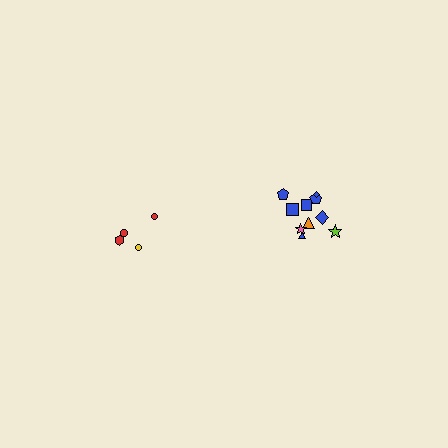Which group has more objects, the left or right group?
The right group.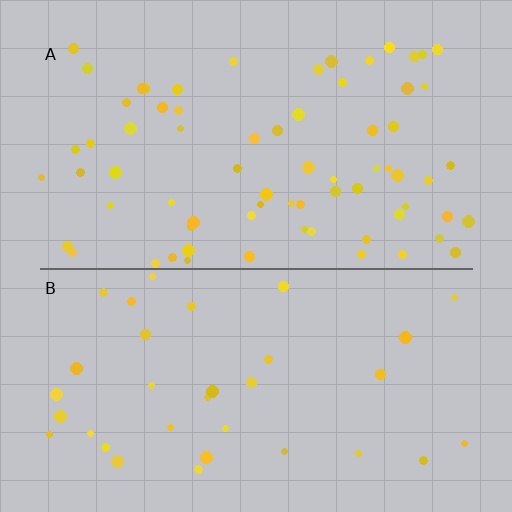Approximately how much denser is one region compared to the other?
Approximately 2.1× — region A over region B.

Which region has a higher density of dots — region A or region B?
A (the top).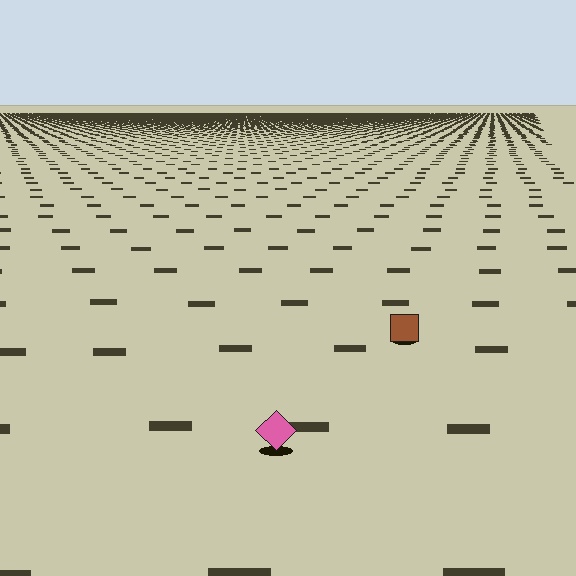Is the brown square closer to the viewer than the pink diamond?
No. The pink diamond is closer — you can tell from the texture gradient: the ground texture is coarser near it.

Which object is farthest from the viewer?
The brown square is farthest from the viewer. It appears smaller and the ground texture around it is denser.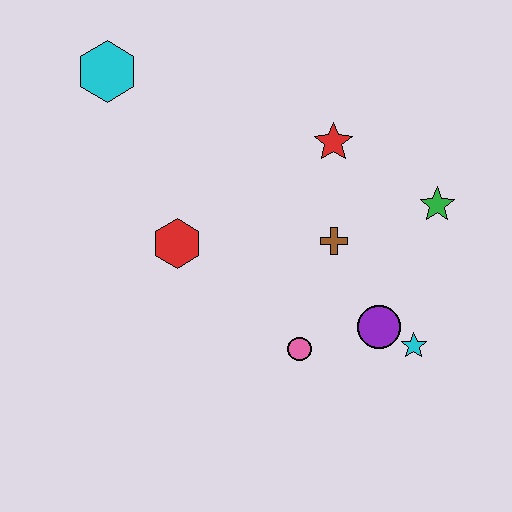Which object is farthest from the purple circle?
The cyan hexagon is farthest from the purple circle.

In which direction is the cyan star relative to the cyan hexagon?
The cyan star is to the right of the cyan hexagon.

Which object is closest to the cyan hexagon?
The red hexagon is closest to the cyan hexagon.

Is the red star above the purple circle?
Yes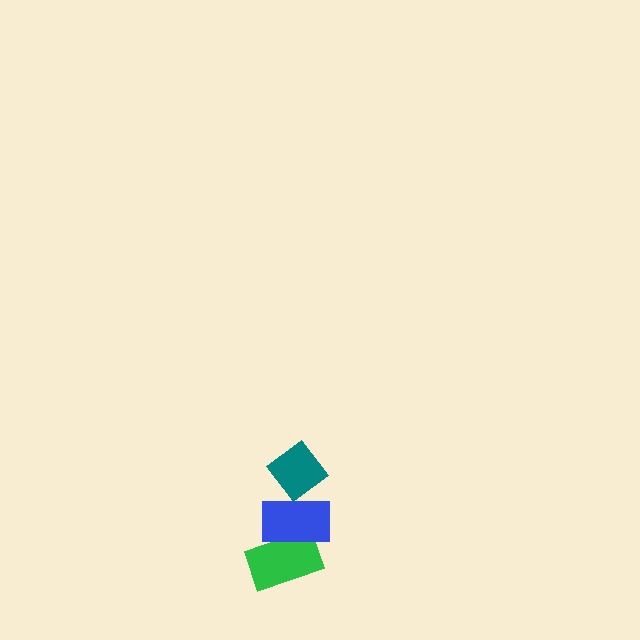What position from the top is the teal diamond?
The teal diamond is 1st from the top.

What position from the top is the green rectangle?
The green rectangle is 3rd from the top.